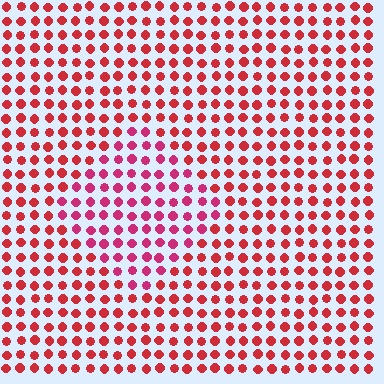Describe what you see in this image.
The image is filled with small red elements in a uniform arrangement. A diamond-shaped region is visible where the elements are tinted to a slightly different hue, forming a subtle color boundary.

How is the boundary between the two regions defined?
The boundary is defined purely by a slight shift in hue (about 25 degrees). Spacing, size, and orientation are identical on both sides.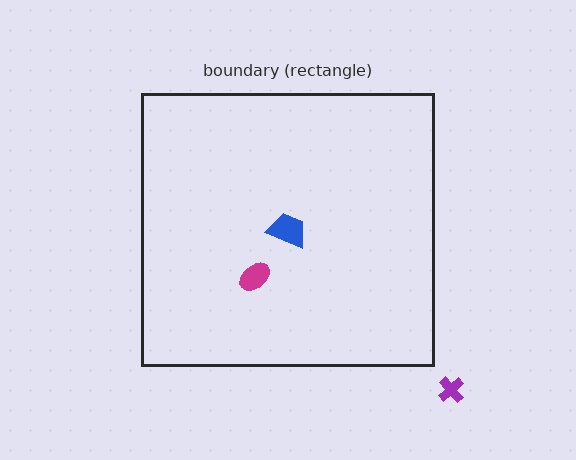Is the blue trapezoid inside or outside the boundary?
Inside.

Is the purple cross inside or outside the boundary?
Outside.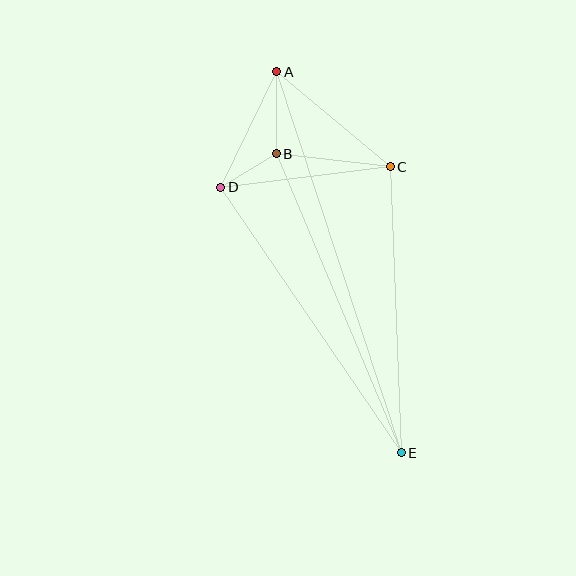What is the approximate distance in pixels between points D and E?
The distance between D and E is approximately 321 pixels.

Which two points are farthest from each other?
Points A and E are farthest from each other.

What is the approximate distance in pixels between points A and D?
The distance between A and D is approximately 128 pixels.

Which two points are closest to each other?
Points B and D are closest to each other.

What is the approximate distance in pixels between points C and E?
The distance between C and E is approximately 286 pixels.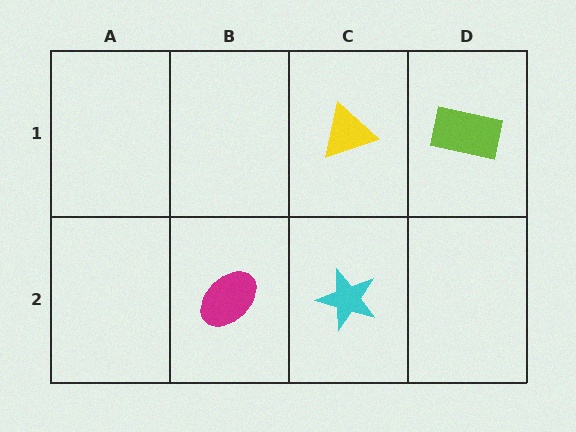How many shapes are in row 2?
2 shapes.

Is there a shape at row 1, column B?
No, that cell is empty.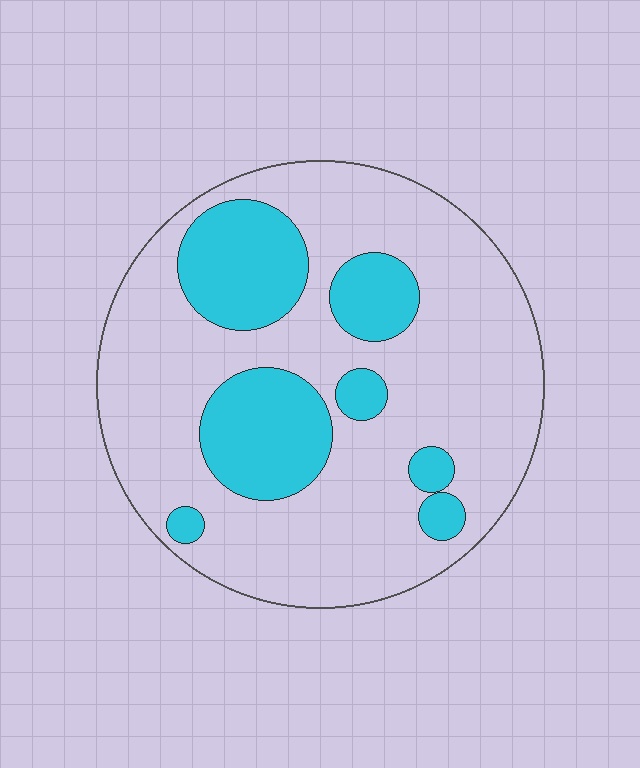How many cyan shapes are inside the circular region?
7.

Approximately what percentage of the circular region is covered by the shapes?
Approximately 25%.